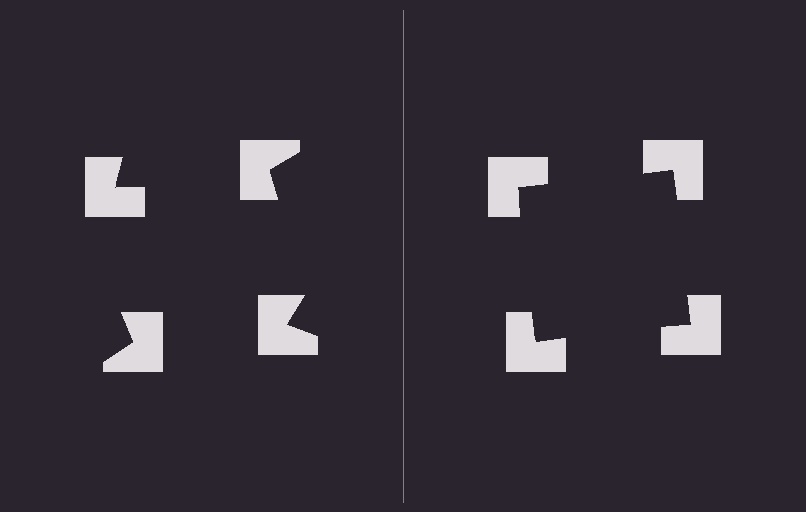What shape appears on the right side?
An illusory square.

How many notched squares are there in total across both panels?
8 — 4 on each side.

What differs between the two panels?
The notched squares are positioned identically on both sides; only the wedge orientations differ. On the right they align to a square; on the left they are misaligned.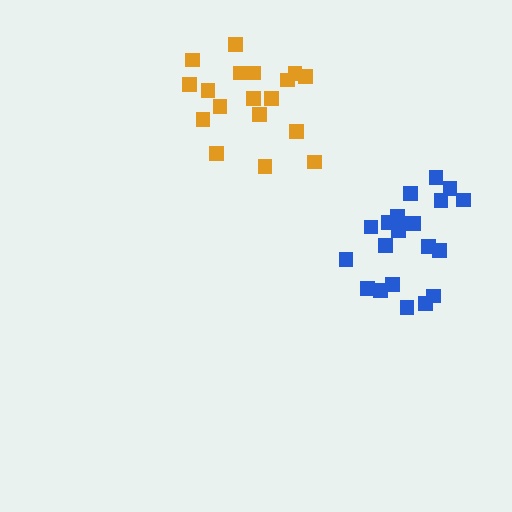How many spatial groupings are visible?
There are 2 spatial groupings.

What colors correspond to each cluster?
The clusters are colored: blue, orange.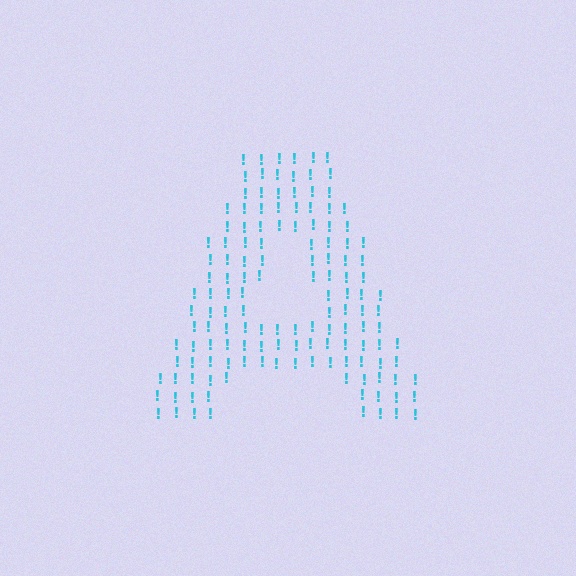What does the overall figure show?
The overall figure shows the letter A.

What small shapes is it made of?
It is made of small exclamation marks.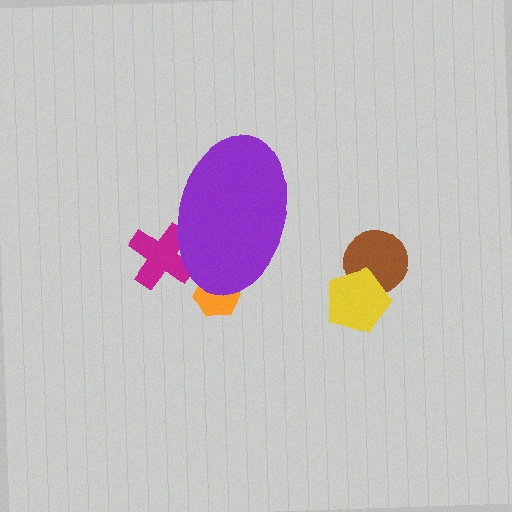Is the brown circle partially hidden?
No, the brown circle is fully visible.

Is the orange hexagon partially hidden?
Yes, the orange hexagon is partially hidden behind the purple ellipse.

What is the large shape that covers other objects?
A purple ellipse.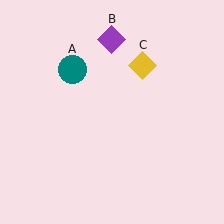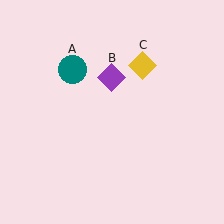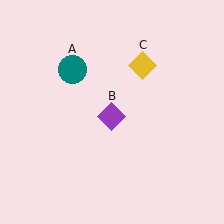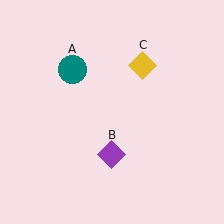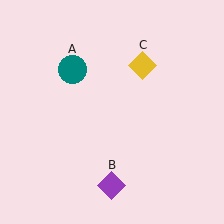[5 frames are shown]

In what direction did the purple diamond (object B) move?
The purple diamond (object B) moved down.